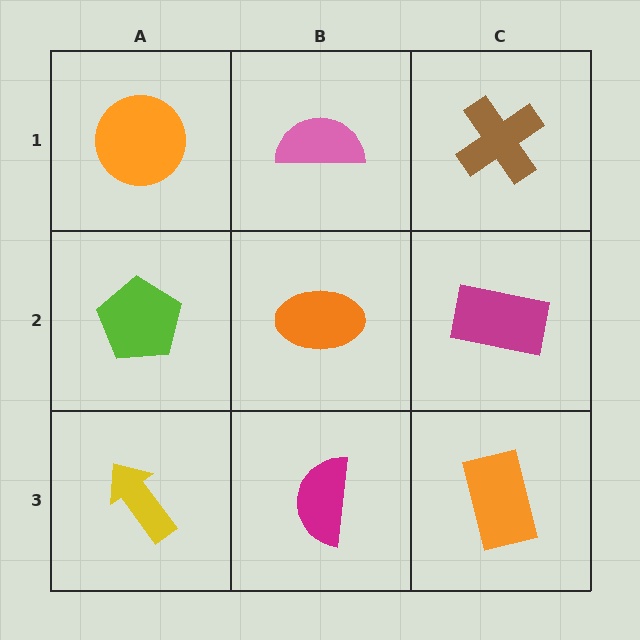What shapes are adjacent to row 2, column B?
A pink semicircle (row 1, column B), a magenta semicircle (row 3, column B), a lime pentagon (row 2, column A), a magenta rectangle (row 2, column C).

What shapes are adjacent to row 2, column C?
A brown cross (row 1, column C), an orange rectangle (row 3, column C), an orange ellipse (row 2, column B).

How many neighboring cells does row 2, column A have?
3.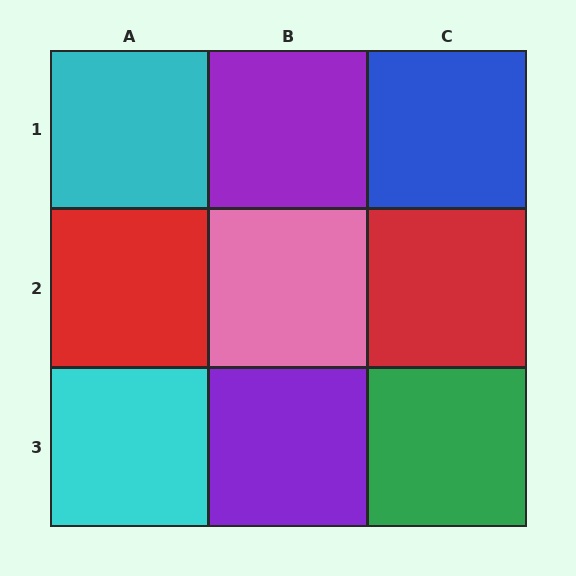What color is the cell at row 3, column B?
Purple.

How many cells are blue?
1 cell is blue.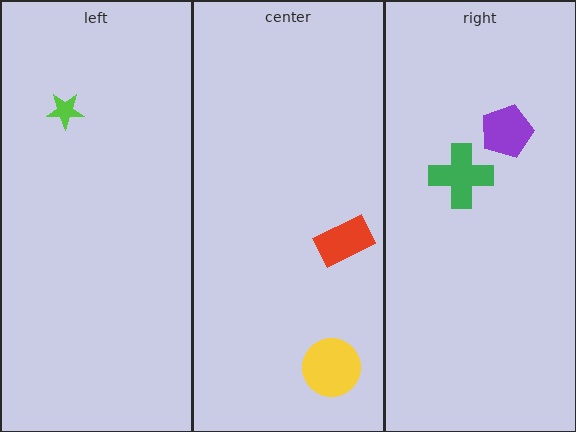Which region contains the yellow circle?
The center region.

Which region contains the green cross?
The right region.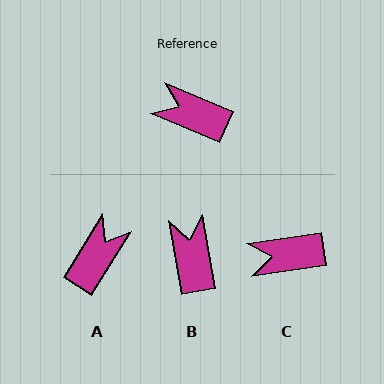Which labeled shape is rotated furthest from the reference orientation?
A, about 99 degrees away.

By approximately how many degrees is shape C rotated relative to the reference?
Approximately 32 degrees counter-clockwise.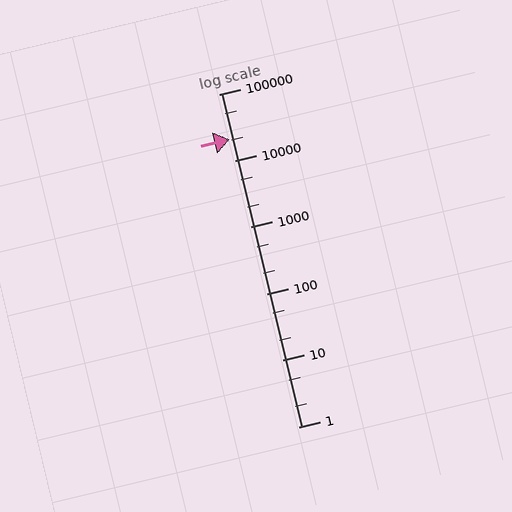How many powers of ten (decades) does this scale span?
The scale spans 5 decades, from 1 to 100000.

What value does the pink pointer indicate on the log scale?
The pointer indicates approximately 21000.